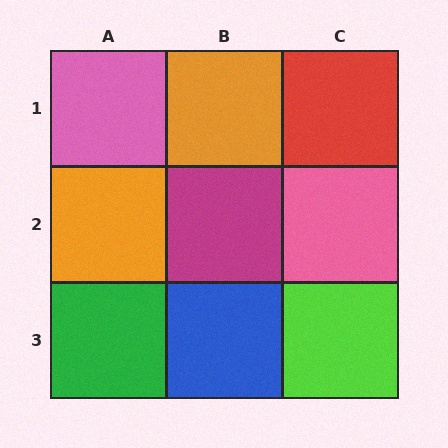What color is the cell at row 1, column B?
Orange.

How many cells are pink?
2 cells are pink.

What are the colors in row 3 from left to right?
Green, blue, lime.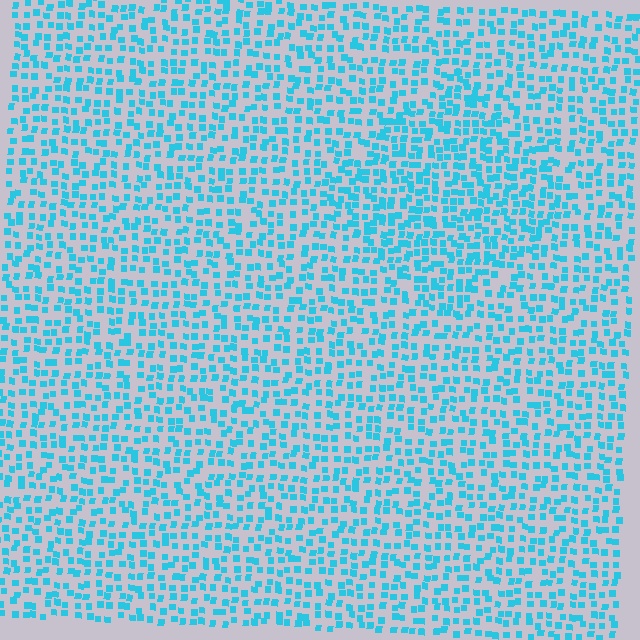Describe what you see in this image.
The image contains small cyan elements arranged at two different densities. A diamond-shaped region is visible where the elements are more densely packed than the surrounding area.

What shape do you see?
I see a diamond.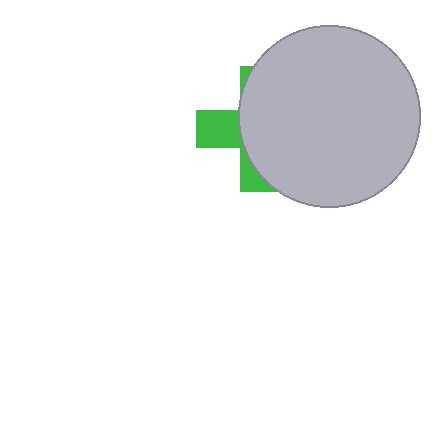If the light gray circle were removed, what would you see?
You would see the complete green cross.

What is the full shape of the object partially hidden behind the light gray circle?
The partially hidden object is a green cross.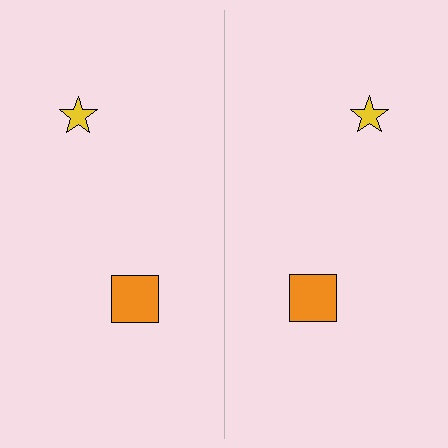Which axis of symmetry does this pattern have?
The pattern has a vertical axis of symmetry running through the center of the image.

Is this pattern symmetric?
Yes, this pattern has bilateral (reflection) symmetry.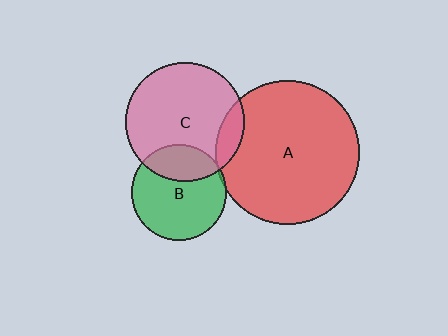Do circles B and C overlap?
Yes.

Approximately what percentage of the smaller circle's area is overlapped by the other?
Approximately 30%.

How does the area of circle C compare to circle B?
Approximately 1.5 times.